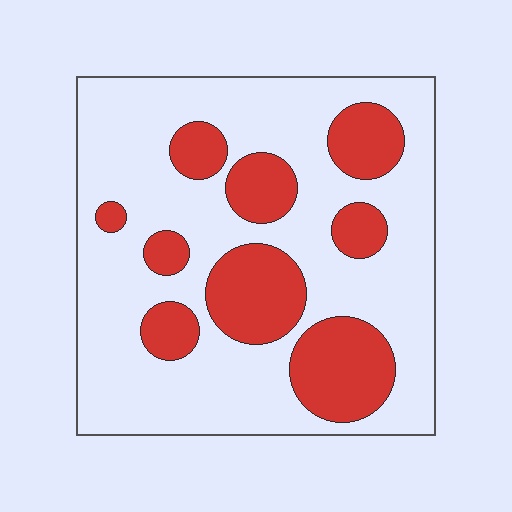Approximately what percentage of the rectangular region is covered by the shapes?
Approximately 30%.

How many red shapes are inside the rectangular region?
9.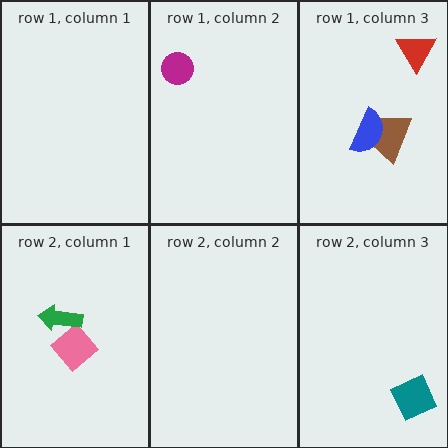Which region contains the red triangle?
The row 1, column 3 region.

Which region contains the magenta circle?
The row 1, column 2 region.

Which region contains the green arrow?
The row 2, column 1 region.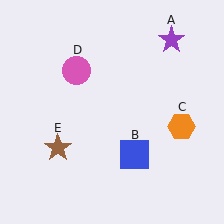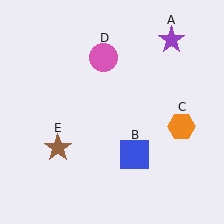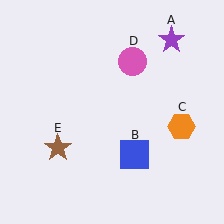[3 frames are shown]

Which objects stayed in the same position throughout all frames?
Purple star (object A) and blue square (object B) and orange hexagon (object C) and brown star (object E) remained stationary.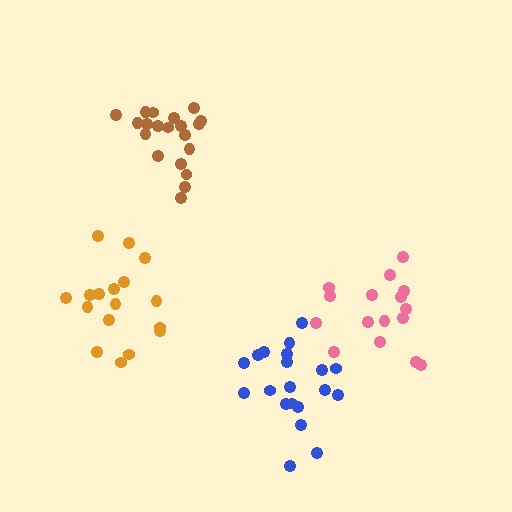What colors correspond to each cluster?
The clusters are colored: pink, brown, blue, orange.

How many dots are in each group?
Group 1: 16 dots, Group 2: 20 dots, Group 3: 20 dots, Group 4: 17 dots (73 total).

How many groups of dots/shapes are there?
There are 4 groups.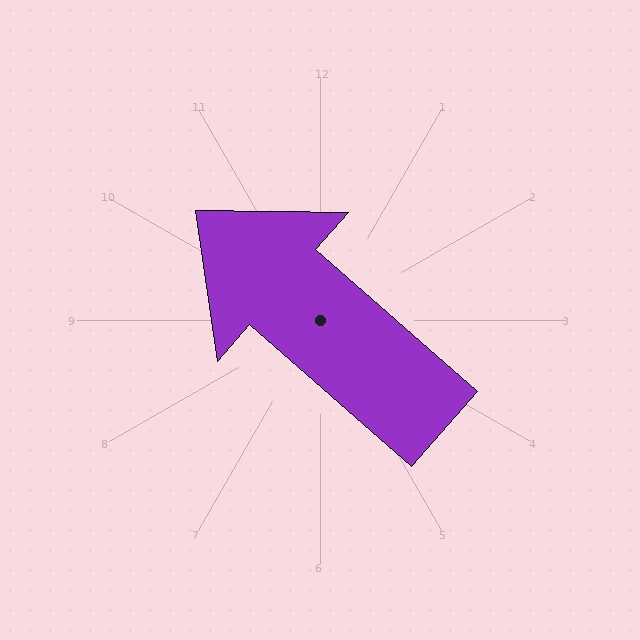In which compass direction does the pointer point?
Northwest.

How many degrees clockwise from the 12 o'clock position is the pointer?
Approximately 311 degrees.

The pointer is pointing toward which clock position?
Roughly 10 o'clock.